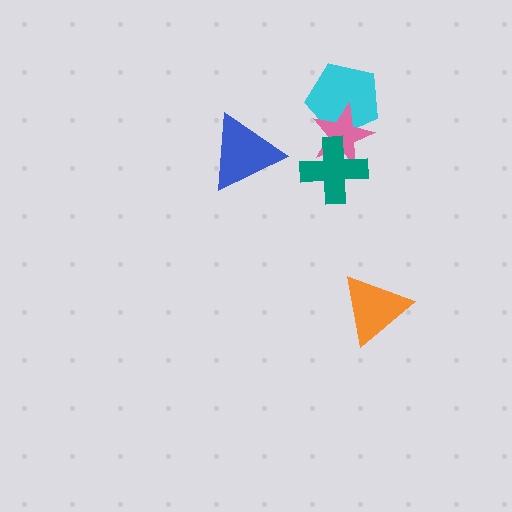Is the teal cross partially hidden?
No, no other shape covers it.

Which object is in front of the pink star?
The teal cross is in front of the pink star.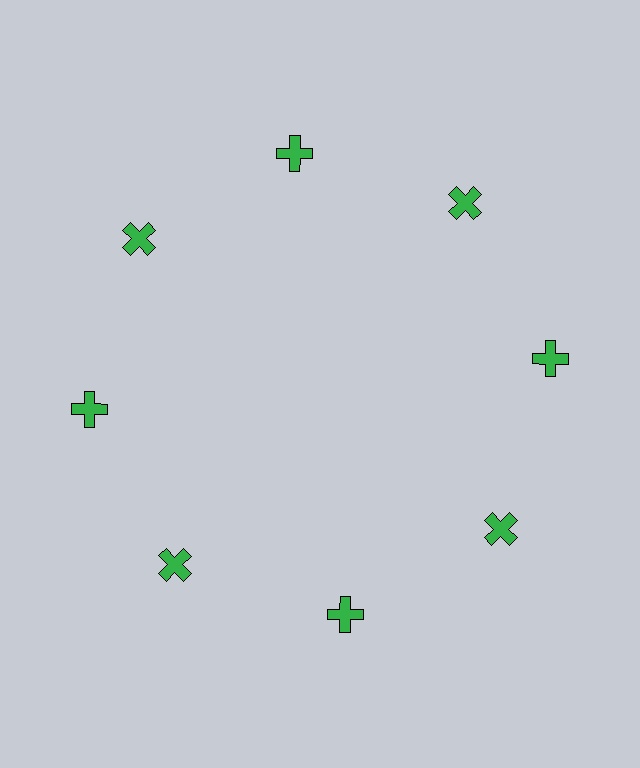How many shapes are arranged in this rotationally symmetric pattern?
There are 8 shapes, arranged in 8 groups of 1.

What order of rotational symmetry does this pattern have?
This pattern has 8-fold rotational symmetry.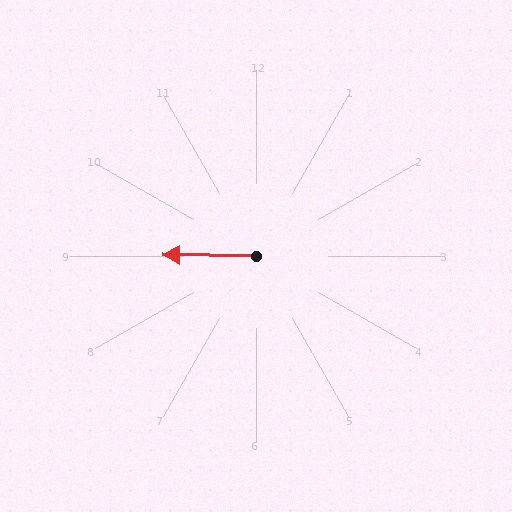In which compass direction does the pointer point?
West.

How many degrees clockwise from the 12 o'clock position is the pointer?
Approximately 271 degrees.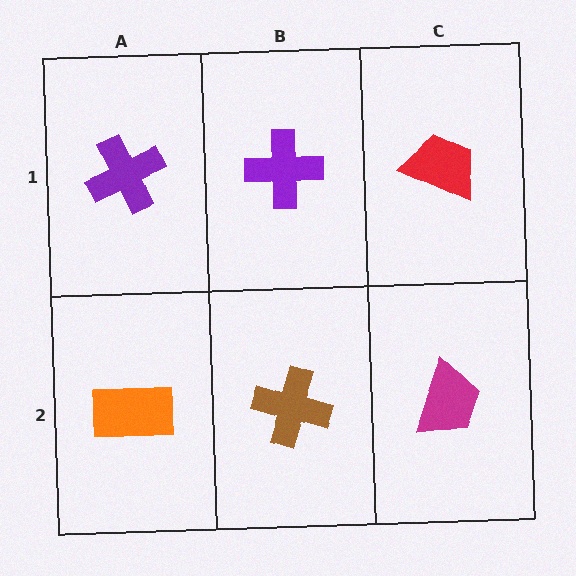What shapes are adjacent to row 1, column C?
A magenta trapezoid (row 2, column C), a purple cross (row 1, column B).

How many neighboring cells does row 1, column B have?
3.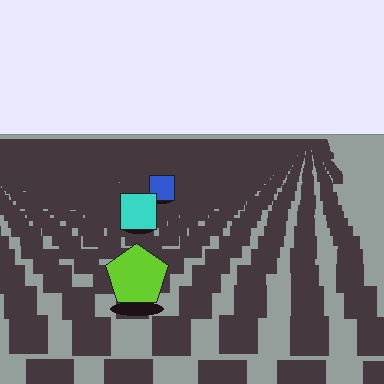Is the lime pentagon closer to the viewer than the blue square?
Yes. The lime pentagon is closer — you can tell from the texture gradient: the ground texture is coarser near it.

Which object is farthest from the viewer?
The blue square is farthest from the viewer. It appears smaller and the ground texture around it is denser.